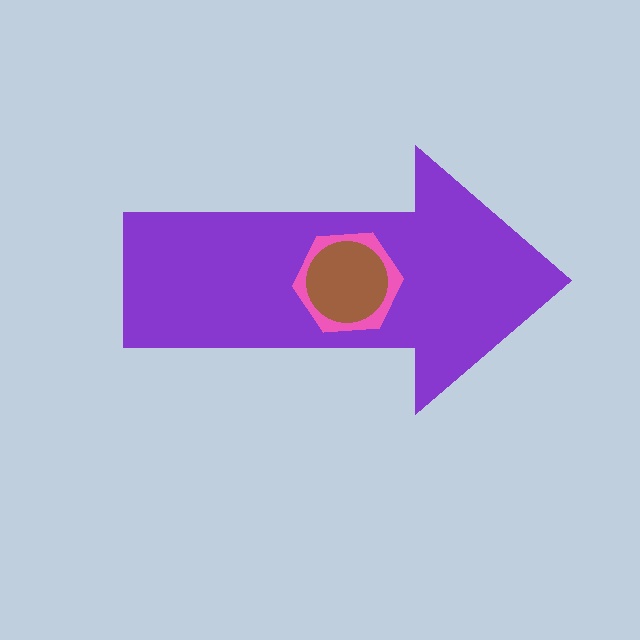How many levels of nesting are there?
3.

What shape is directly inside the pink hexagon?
The brown circle.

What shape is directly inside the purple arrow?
The pink hexagon.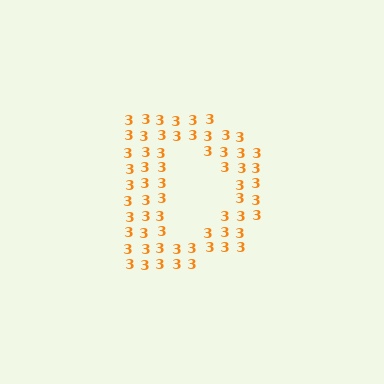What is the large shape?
The large shape is the letter D.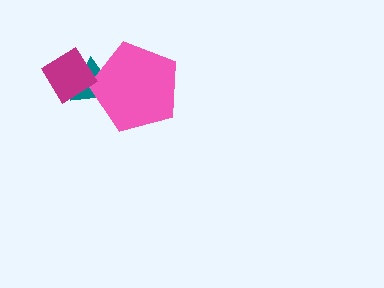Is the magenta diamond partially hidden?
No, no other shape covers it.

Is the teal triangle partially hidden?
Yes, it is partially covered by another shape.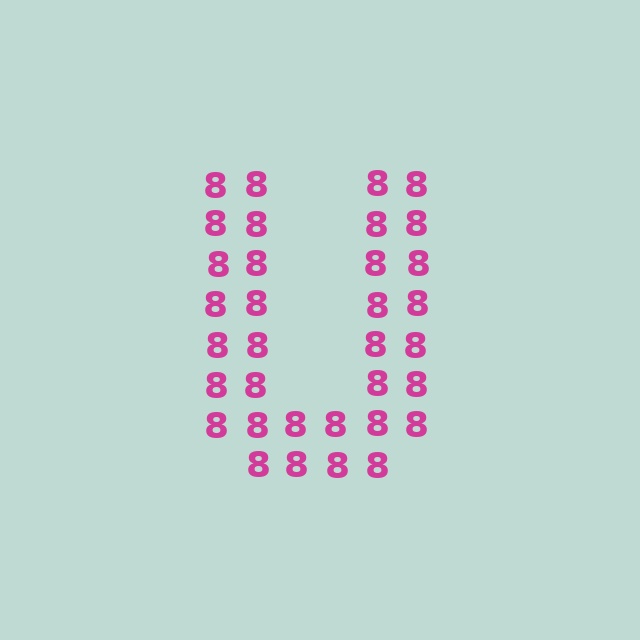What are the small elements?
The small elements are digit 8's.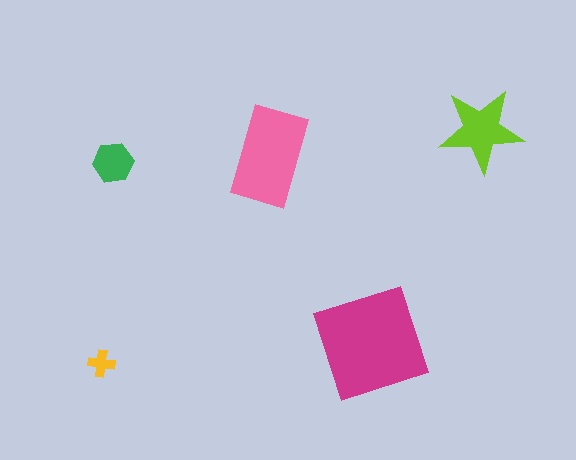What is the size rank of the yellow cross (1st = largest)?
5th.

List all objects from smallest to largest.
The yellow cross, the green hexagon, the lime star, the pink rectangle, the magenta square.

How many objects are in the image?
There are 5 objects in the image.